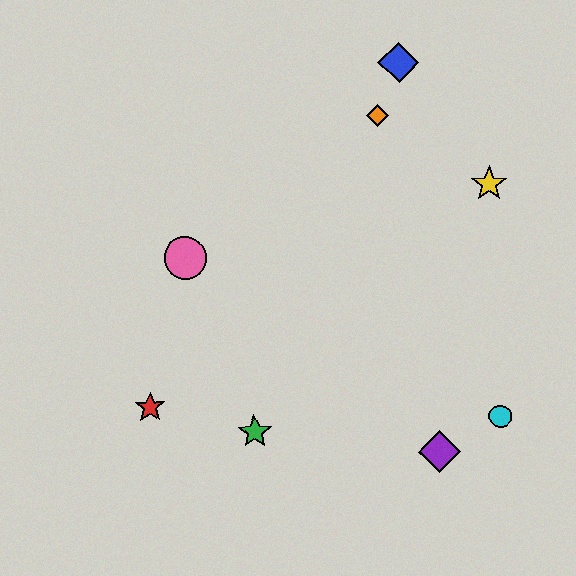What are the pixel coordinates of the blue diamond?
The blue diamond is at (399, 62).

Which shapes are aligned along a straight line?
The blue diamond, the green star, the orange diamond are aligned along a straight line.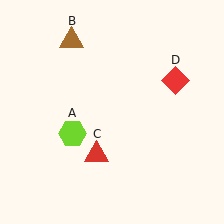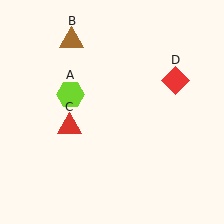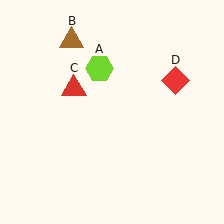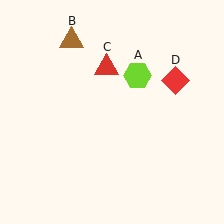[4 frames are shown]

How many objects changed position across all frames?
2 objects changed position: lime hexagon (object A), red triangle (object C).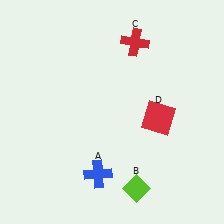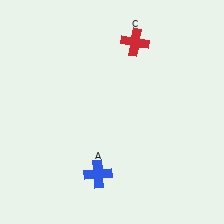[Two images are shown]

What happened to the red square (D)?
The red square (D) was removed in Image 2. It was in the bottom-right area of Image 1.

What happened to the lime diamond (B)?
The lime diamond (B) was removed in Image 2. It was in the bottom-right area of Image 1.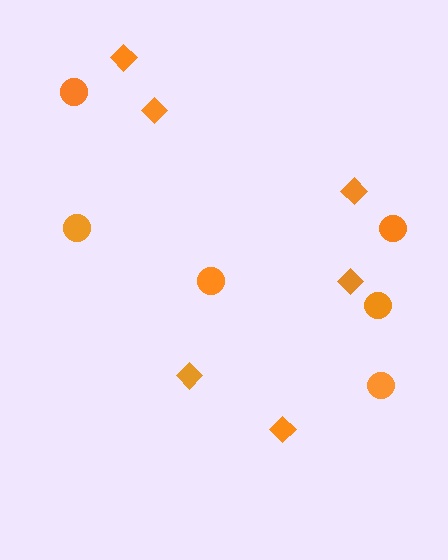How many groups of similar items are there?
There are 2 groups: one group of circles (6) and one group of diamonds (6).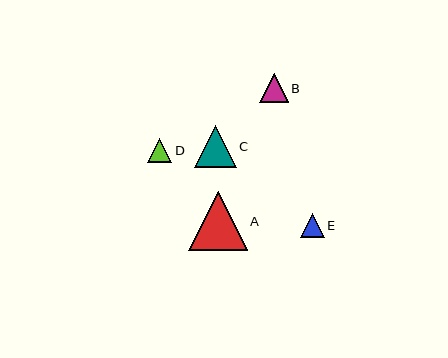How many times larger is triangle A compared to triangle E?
Triangle A is approximately 2.4 times the size of triangle E.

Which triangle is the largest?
Triangle A is the largest with a size of approximately 59 pixels.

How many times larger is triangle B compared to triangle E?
Triangle B is approximately 1.2 times the size of triangle E.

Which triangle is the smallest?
Triangle E is the smallest with a size of approximately 24 pixels.